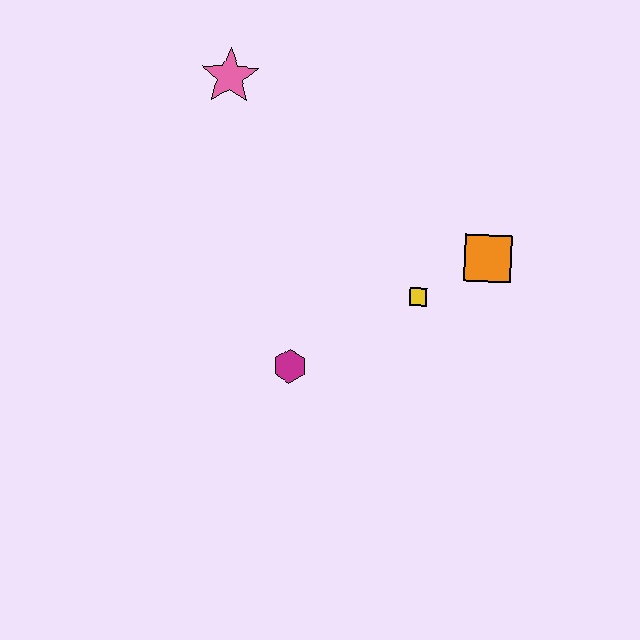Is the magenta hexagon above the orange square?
No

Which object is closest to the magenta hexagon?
The yellow square is closest to the magenta hexagon.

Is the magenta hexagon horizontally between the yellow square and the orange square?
No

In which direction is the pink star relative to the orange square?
The pink star is to the left of the orange square.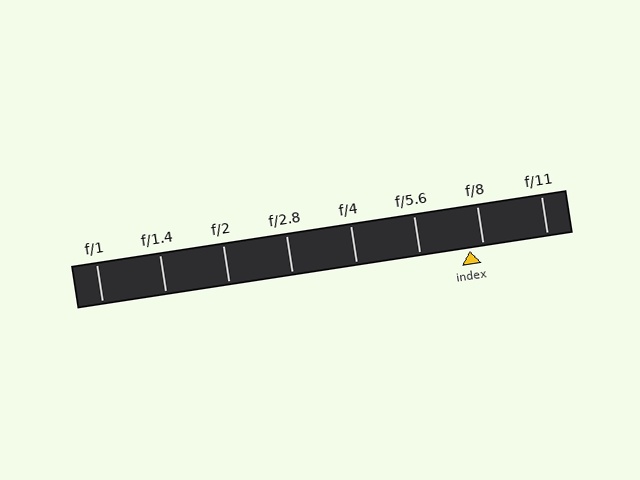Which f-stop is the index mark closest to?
The index mark is closest to f/8.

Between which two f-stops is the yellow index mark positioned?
The index mark is between f/5.6 and f/8.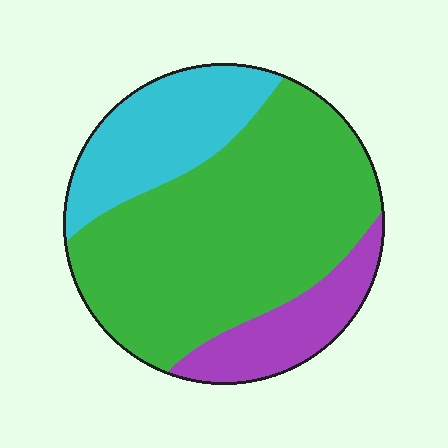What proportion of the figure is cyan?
Cyan takes up between a sixth and a third of the figure.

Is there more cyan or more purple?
Cyan.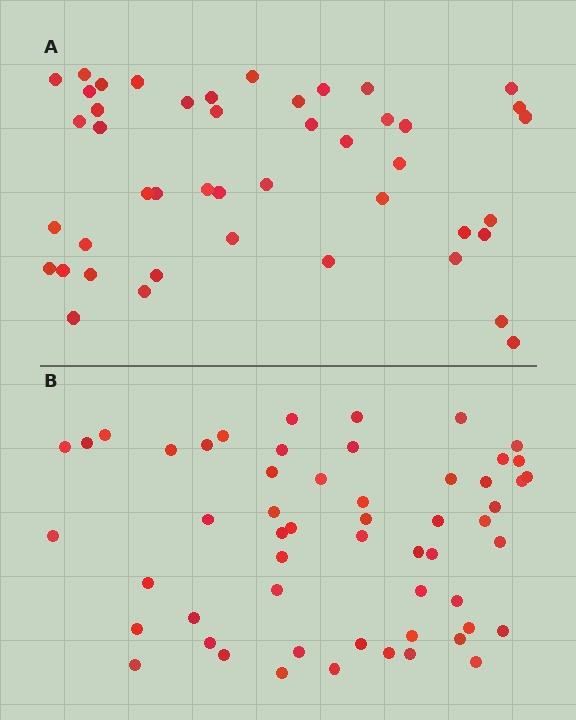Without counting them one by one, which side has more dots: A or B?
Region B (the bottom region) has more dots.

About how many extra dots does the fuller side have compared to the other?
Region B has roughly 10 or so more dots than region A.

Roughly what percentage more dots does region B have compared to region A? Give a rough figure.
About 20% more.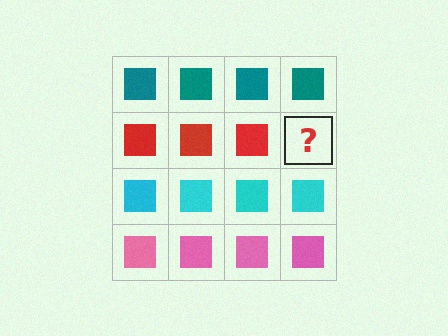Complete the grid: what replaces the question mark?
The question mark should be replaced with a red square.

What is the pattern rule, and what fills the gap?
The rule is that each row has a consistent color. The gap should be filled with a red square.